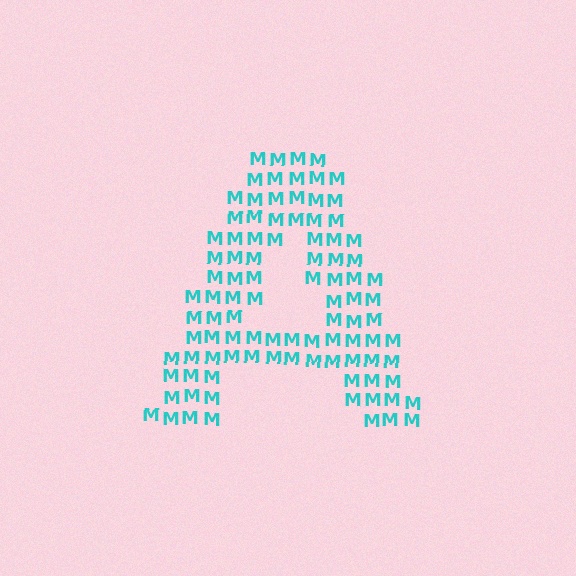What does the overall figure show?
The overall figure shows the letter A.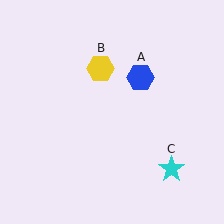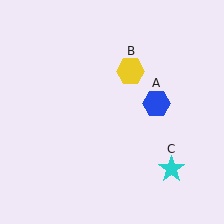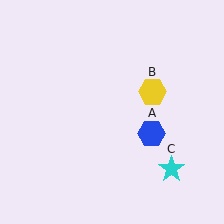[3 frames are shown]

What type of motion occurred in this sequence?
The blue hexagon (object A), yellow hexagon (object B) rotated clockwise around the center of the scene.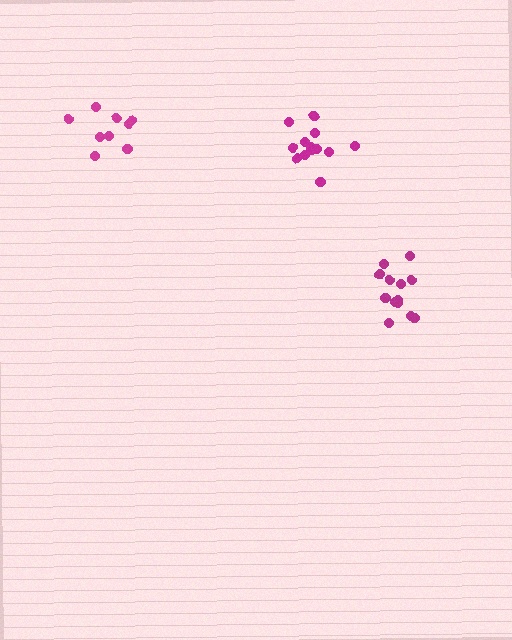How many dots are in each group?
Group 1: 9 dots, Group 2: 14 dots, Group 3: 13 dots (36 total).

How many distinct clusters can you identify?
There are 3 distinct clusters.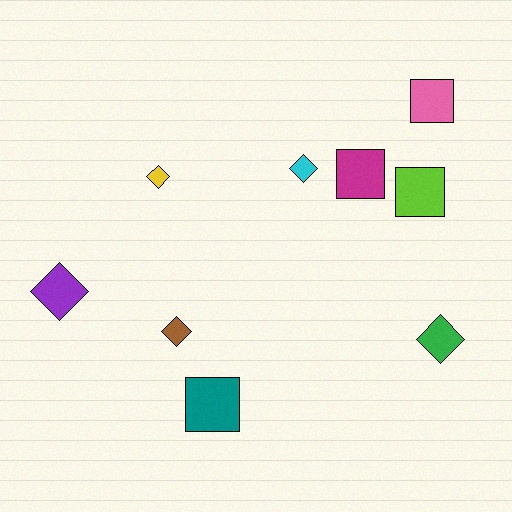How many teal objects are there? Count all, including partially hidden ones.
There is 1 teal object.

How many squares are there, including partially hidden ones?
There are 4 squares.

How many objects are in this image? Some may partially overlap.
There are 9 objects.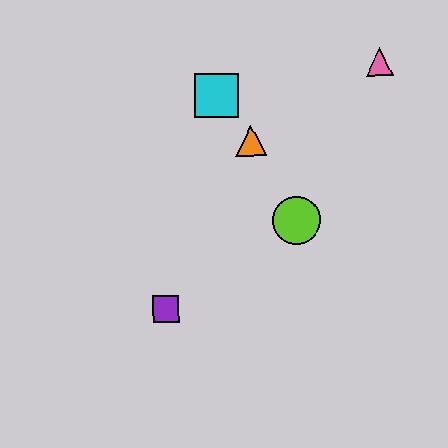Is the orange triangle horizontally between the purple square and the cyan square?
No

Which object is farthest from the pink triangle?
The purple square is farthest from the pink triangle.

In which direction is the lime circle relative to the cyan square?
The lime circle is below the cyan square.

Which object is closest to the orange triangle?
The cyan square is closest to the orange triangle.